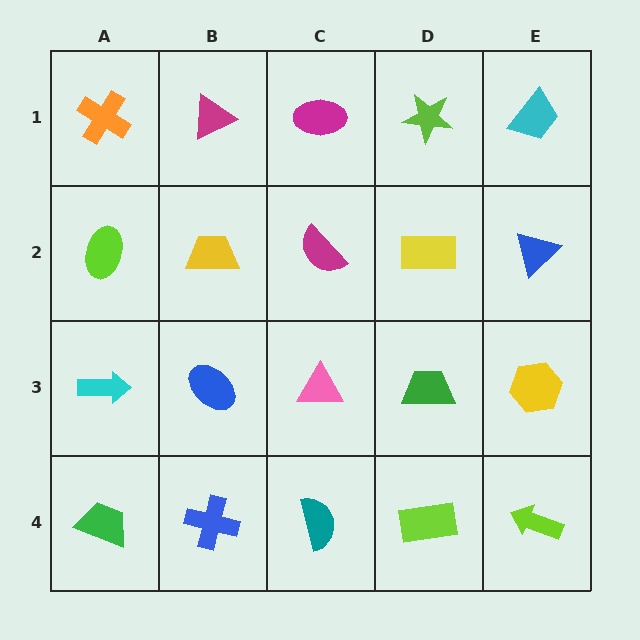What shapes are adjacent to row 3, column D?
A yellow rectangle (row 2, column D), a lime rectangle (row 4, column D), a pink triangle (row 3, column C), a yellow hexagon (row 3, column E).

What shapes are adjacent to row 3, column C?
A magenta semicircle (row 2, column C), a teal semicircle (row 4, column C), a blue ellipse (row 3, column B), a green trapezoid (row 3, column D).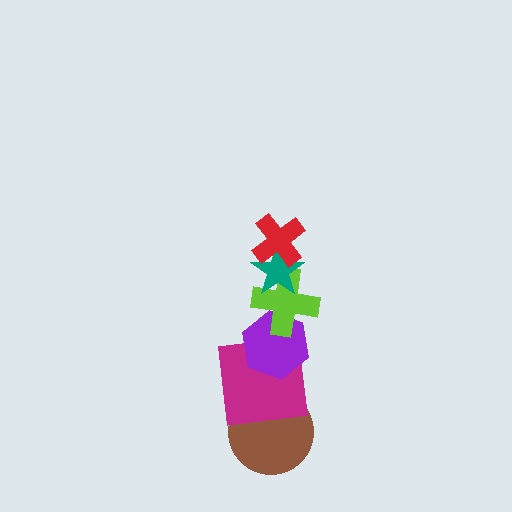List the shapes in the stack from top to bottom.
From top to bottom: the red cross, the teal star, the lime cross, the purple hexagon, the magenta square, the brown circle.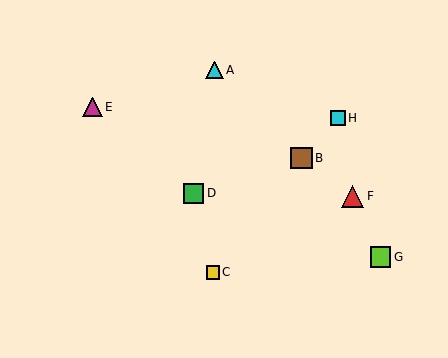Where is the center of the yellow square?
The center of the yellow square is at (213, 272).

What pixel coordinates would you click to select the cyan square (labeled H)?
Click at (338, 118) to select the cyan square H.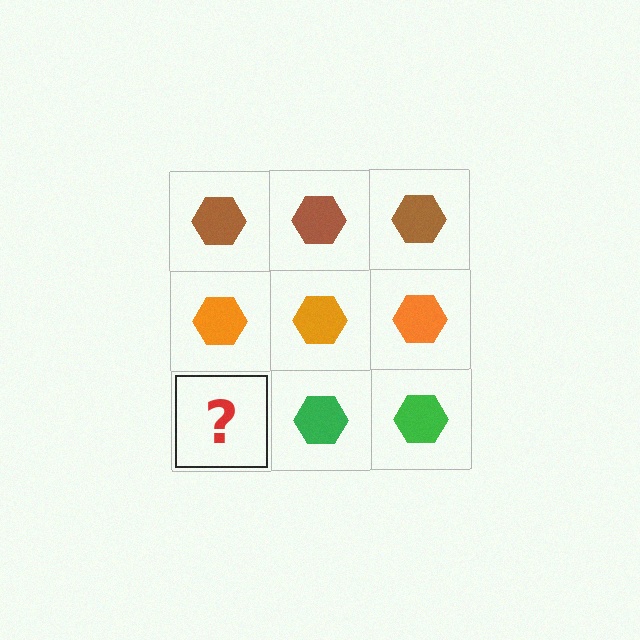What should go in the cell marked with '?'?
The missing cell should contain a green hexagon.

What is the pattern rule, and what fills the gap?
The rule is that each row has a consistent color. The gap should be filled with a green hexagon.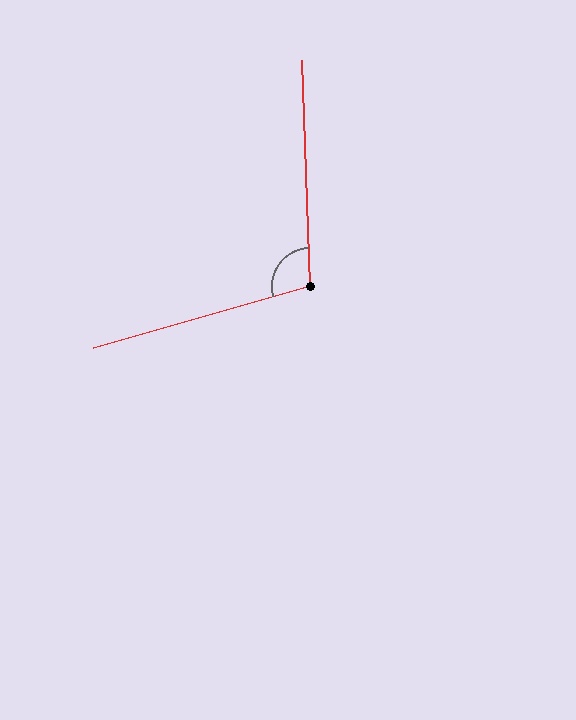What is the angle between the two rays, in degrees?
Approximately 104 degrees.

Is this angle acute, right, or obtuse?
It is obtuse.